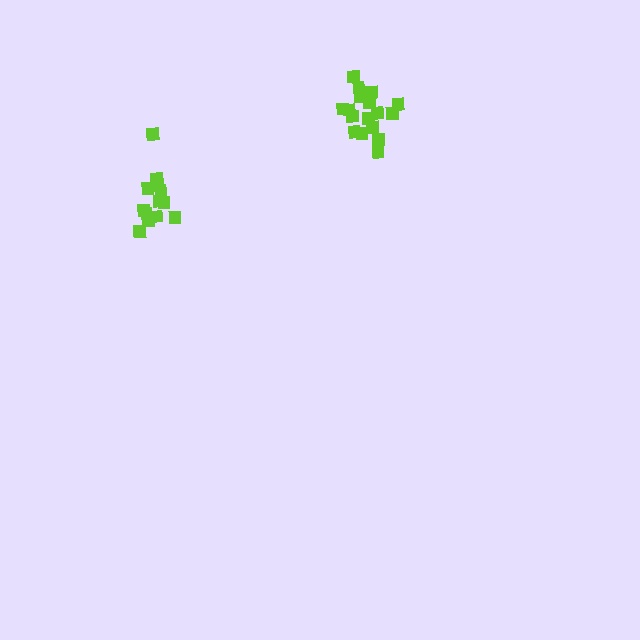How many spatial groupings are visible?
There are 2 spatial groupings.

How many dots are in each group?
Group 1: 17 dots, Group 2: 13 dots (30 total).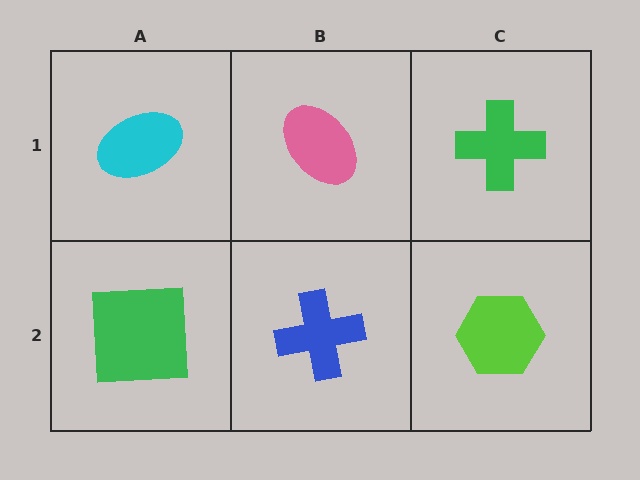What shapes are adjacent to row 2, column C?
A green cross (row 1, column C), a blue cross (row 2, column B).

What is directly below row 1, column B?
A blue cross.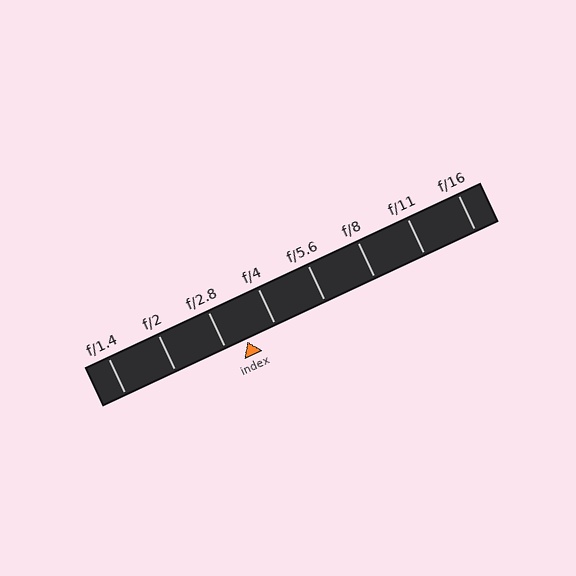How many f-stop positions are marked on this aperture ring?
There are 8 f-stop positions marked.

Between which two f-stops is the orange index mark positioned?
The index mark is between f/2.8 and f/4.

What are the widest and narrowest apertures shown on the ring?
The widest aperture shown is f/1.4 and the narrowest is f/16.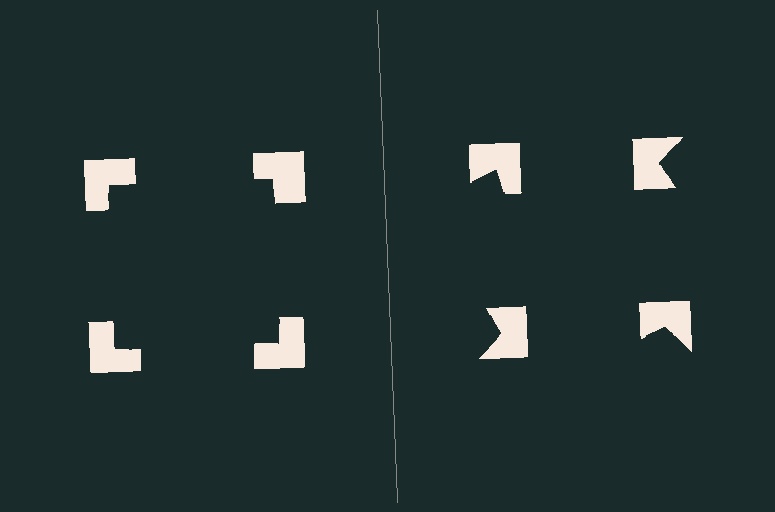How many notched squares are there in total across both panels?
8 — 4 on each side.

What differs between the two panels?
The notched squares are positioned identically on both sides; only the wedge orientations differ. On the left they align to a square; on the right they are misaligned.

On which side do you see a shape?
An illusory square appears on the left side. On the right side the wedge cuts are rotated, so no coherent shape forms.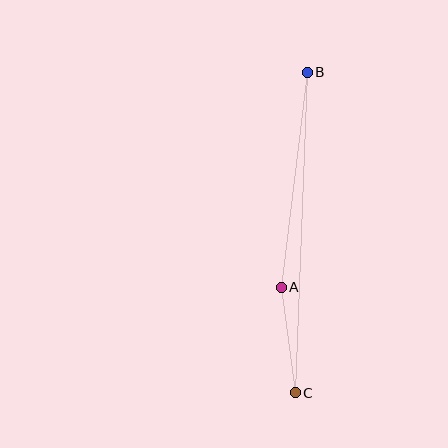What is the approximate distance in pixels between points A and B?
The distance between A and B is approximately 217 pixels.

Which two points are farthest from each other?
Points B and C are farthest from each other.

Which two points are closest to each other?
Points A and C are closest to each other.